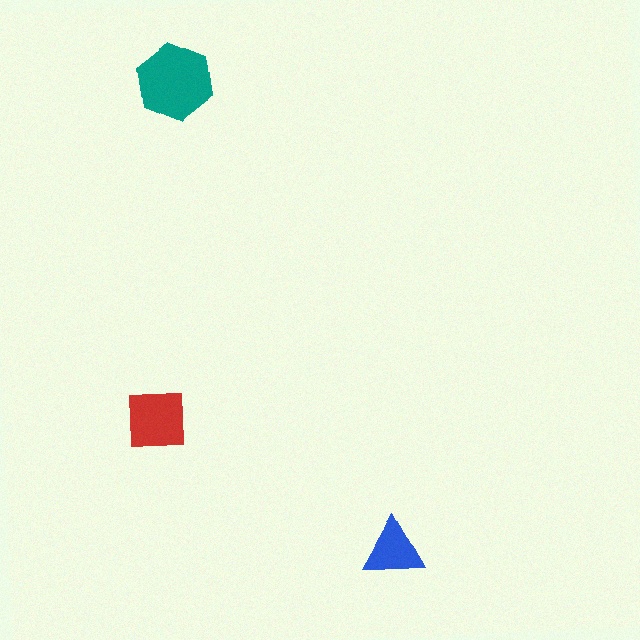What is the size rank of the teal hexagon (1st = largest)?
1st.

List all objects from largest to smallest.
The teal hexagon, the red square, the blue triangle.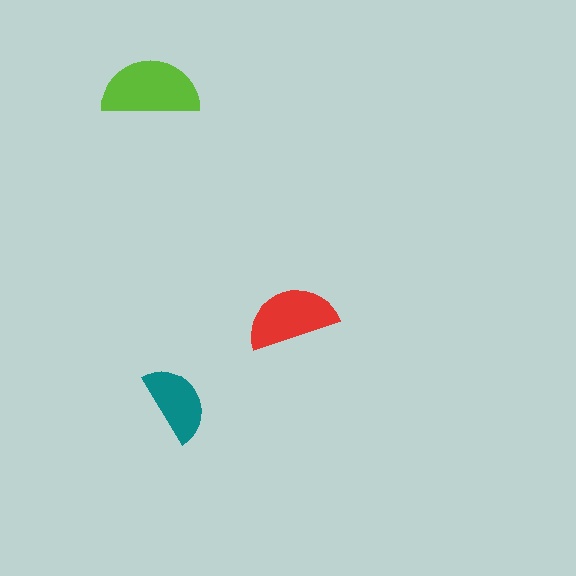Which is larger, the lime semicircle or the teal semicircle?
The lime one.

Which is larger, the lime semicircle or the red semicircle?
The lime one.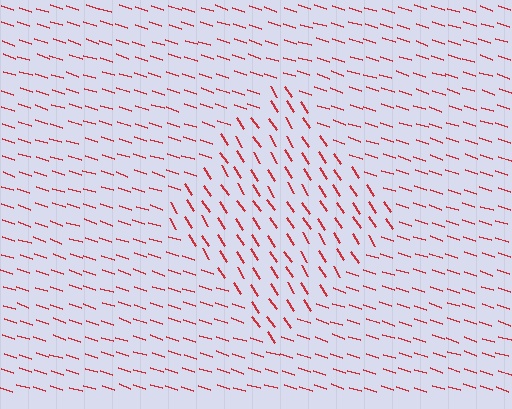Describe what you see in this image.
The image is filled with small red line segments. A diamond region in the image has lines oriented differently from the surrounding lines, creating a visible texture boundary.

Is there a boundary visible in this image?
Yes, there is a texture boundary formed by a change in line orientation.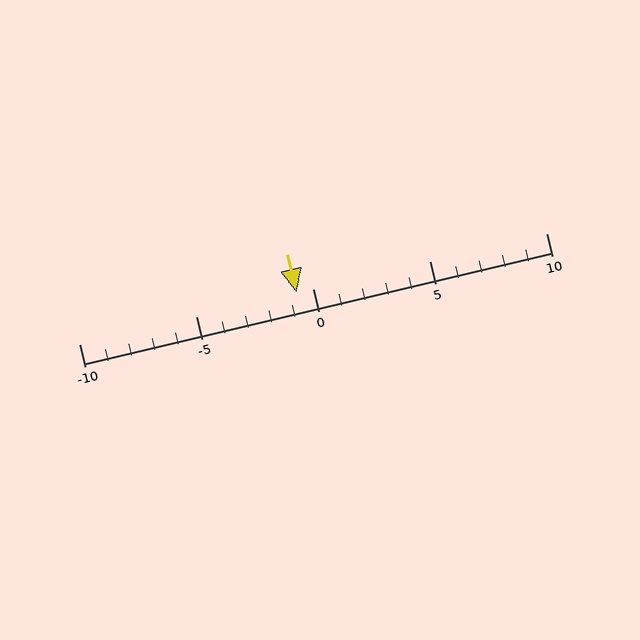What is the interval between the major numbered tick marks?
The major tick marks are spaced 5 units apart.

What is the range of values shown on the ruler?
The ruler shows values from -10 to 10.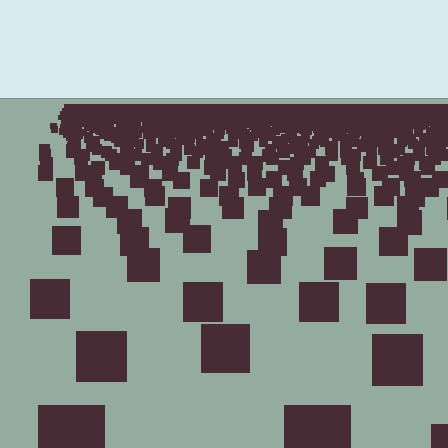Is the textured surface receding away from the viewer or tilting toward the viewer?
The surface is receding away from the viewer. Texture elements get smaller and denser toward the top.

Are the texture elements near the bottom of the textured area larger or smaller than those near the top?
Larger. Near the bottom, elements are closer to the viewer and appear at a bigger on-screen size.